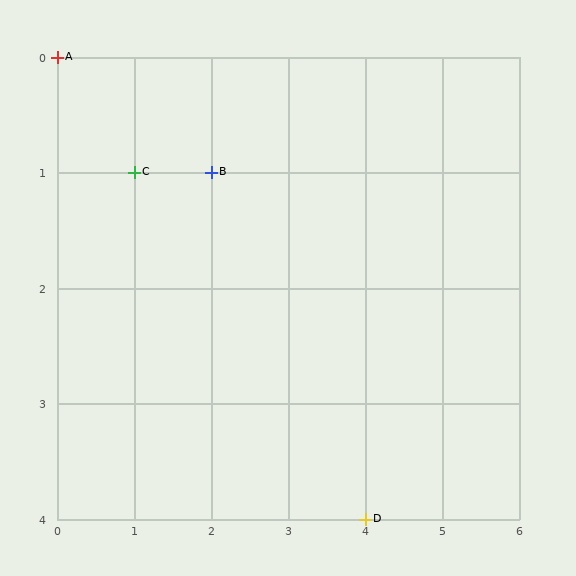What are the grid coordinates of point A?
Point A is at grid coordinates (0, 0).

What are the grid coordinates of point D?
Point D is at grid coordinates (4, 4).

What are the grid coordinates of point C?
Point C is at grid coordinates (1, 1).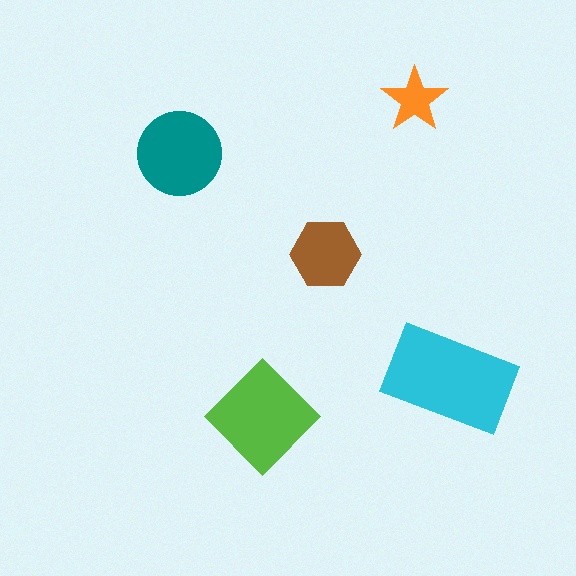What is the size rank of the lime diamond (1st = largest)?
2nd.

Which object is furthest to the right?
The cyan rectangle is rightmost.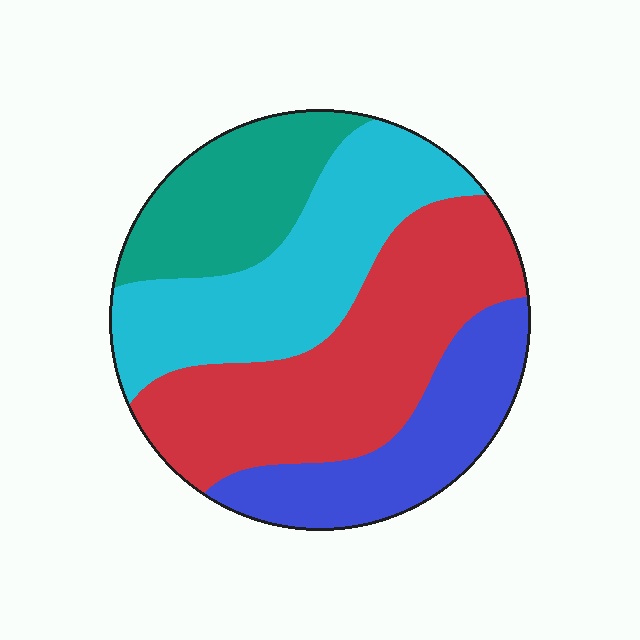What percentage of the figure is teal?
Teal takes up less than a quarter of the figure.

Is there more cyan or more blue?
Cyan.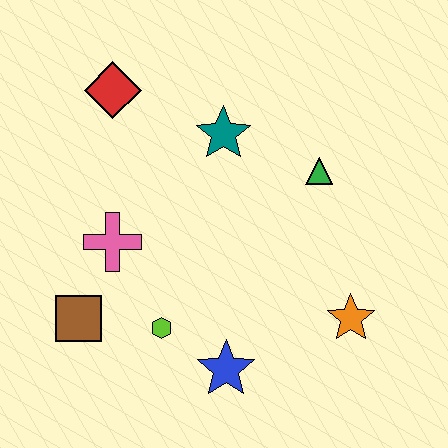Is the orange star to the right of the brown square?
Yes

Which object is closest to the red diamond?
The teal star is closest to the red diamond.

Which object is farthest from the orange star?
The red diamond is farthest from the orange star.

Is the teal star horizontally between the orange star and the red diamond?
Yes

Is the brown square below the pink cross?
Yes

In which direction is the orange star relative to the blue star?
The orange star is to the right of the blue star.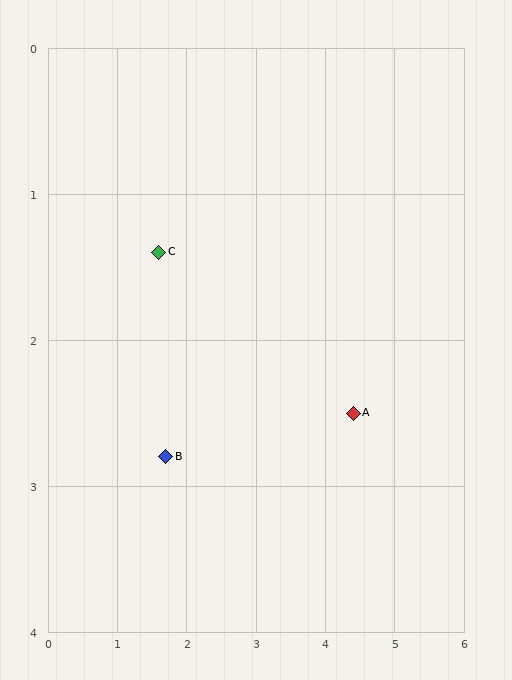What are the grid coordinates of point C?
Point C is at approximately (1.6, 1.4).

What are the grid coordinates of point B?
Point B is at approximately (1.7, 2.8).